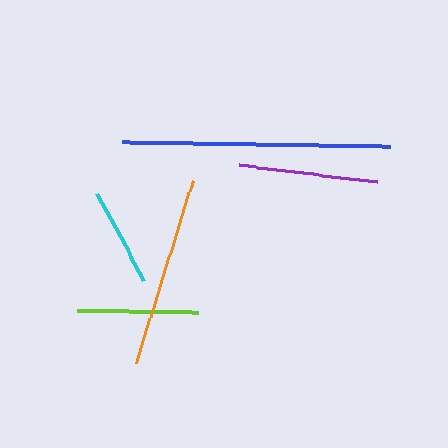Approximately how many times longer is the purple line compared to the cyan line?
The purple line is approximately 1.4 times the length of the cyan line.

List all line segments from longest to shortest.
From longest to shortest: blue, orange, purple, lime, cyan.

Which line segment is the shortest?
The cyan line is the shortest at approximately 99 pixels.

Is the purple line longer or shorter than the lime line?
The purple line is longer than the lime line.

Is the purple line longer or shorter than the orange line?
The orange line is longer than the purple line.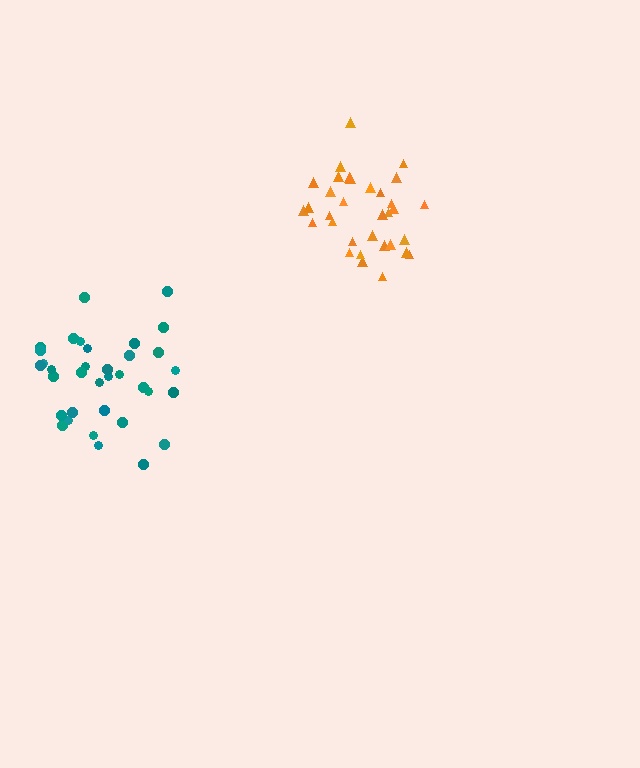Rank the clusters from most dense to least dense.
orange, teal.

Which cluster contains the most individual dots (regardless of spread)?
Teal (35).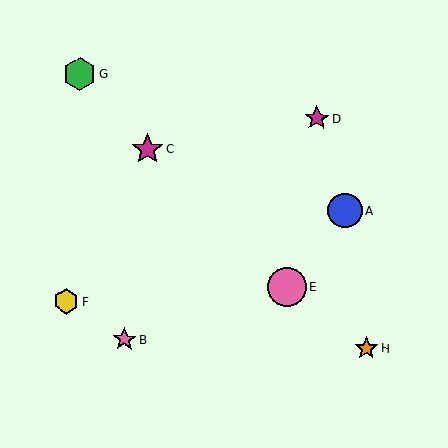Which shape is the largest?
The pink circle (labeled E) is the largest.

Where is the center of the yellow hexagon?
The center of the yellow hexagon is at (66, 301).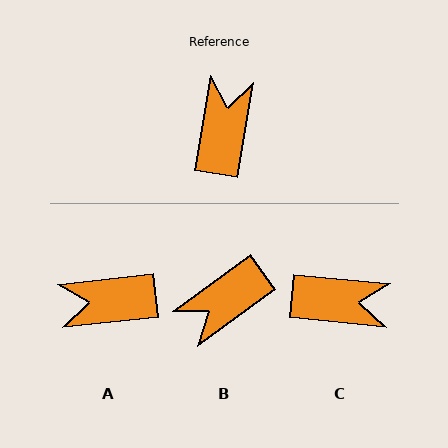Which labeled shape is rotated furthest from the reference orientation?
B, about 135 degrees away.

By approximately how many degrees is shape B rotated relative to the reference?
Approximately 135 degrees counter-clockwise.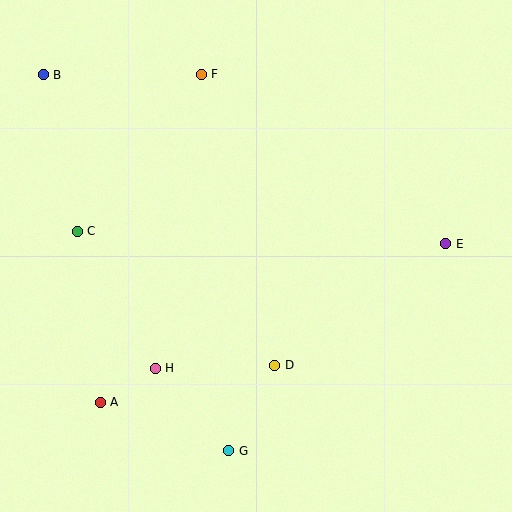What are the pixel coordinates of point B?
Point B is at (43, 75).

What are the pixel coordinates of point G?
Point G is at (229, 451).